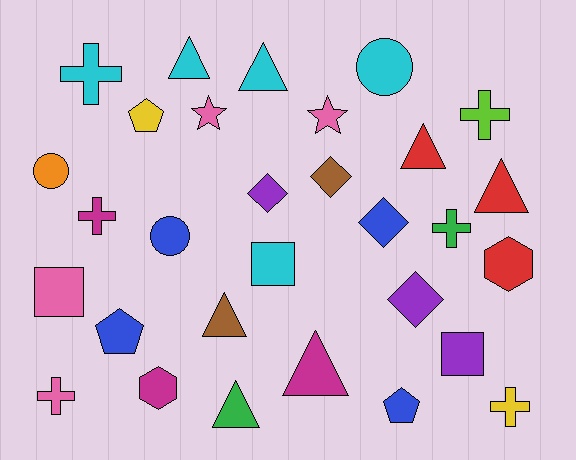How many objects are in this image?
There are 30 objects.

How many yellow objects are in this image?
There are 2 yellow objects.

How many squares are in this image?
There are 3 squares.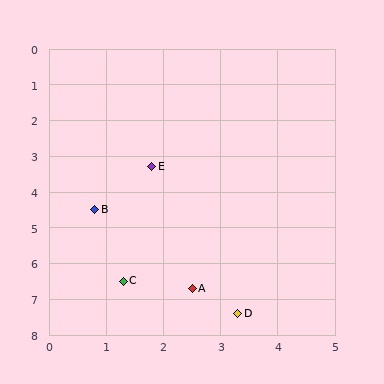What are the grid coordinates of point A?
Point A is at approximately (2.5, 6.7).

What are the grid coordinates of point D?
Point D is at approximately (3.3, 7.4).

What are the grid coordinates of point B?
Point B is at approximately (0.8, 4.5).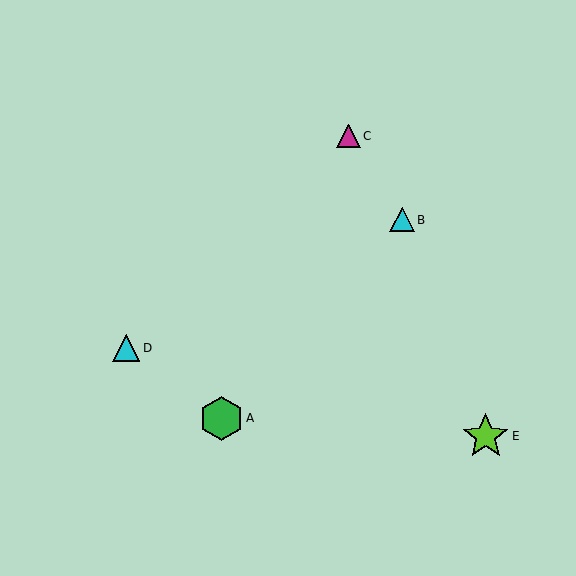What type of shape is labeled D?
Shape D is a cyan triangle.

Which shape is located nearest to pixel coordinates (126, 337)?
The cyan triangle (labeled D) at (126, 348) is nearest to that location.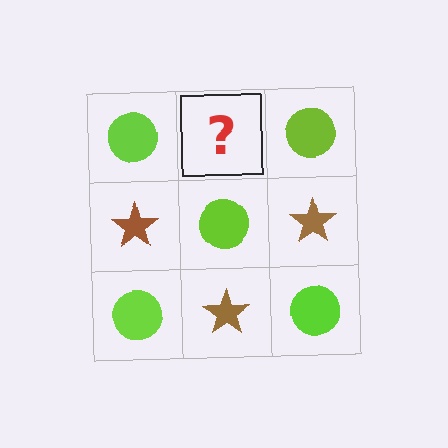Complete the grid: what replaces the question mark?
The question mark should be replaced with a brown star.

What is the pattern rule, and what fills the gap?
The rule is that it alternates lime circle and brown star in a checkerboard pattern. The gap should be filled with a brown star.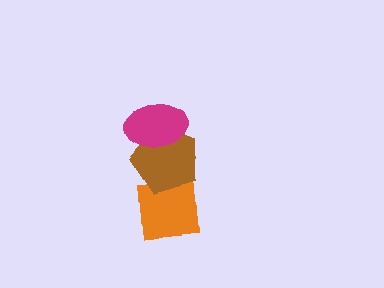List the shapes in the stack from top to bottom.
From top to bottom: the magenta ellipse, the brown pentagon, the orange square.